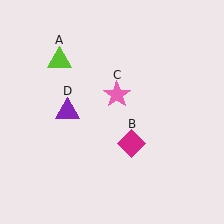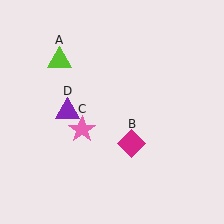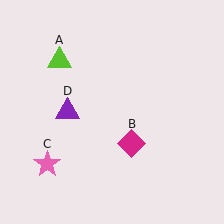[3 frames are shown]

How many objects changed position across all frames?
1 object changed position: pink star (object C).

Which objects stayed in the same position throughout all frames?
Lime triangle (object A) and magenta diamond (object B) and purple triangle (object D) remained stationary.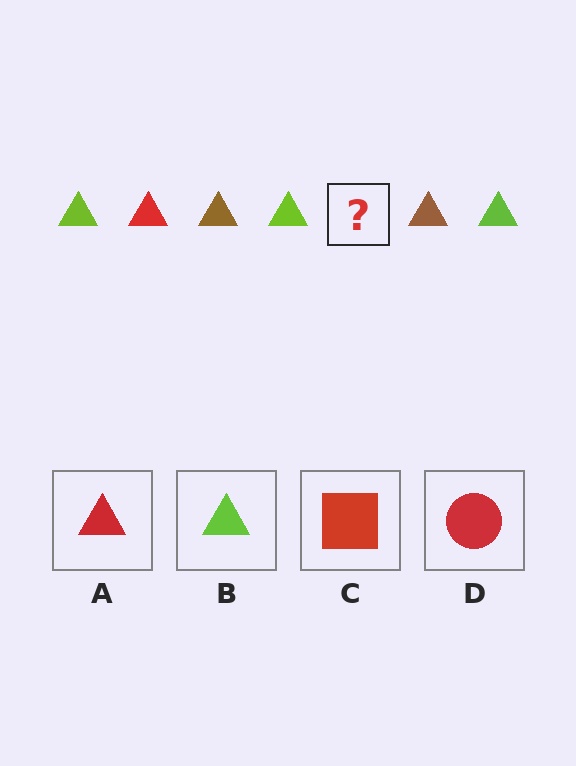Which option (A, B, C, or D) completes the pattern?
A.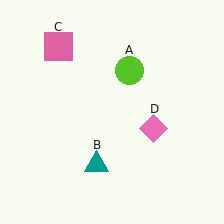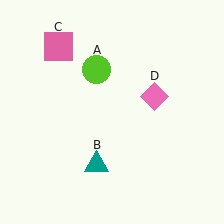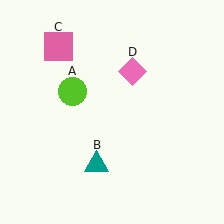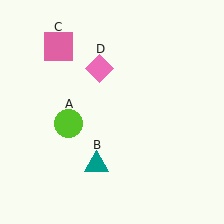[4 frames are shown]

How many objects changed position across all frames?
2 objects changed position: lime circle (object A), pink diamond (object D).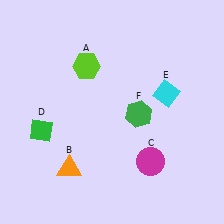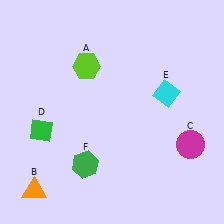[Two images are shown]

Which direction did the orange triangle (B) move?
The orange triangle (B) moved left.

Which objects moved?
The objects that moved are: the orange triangle (B), the magenta circle (C), the green hexagon (F).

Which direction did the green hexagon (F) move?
The green hexagon (F) moved left.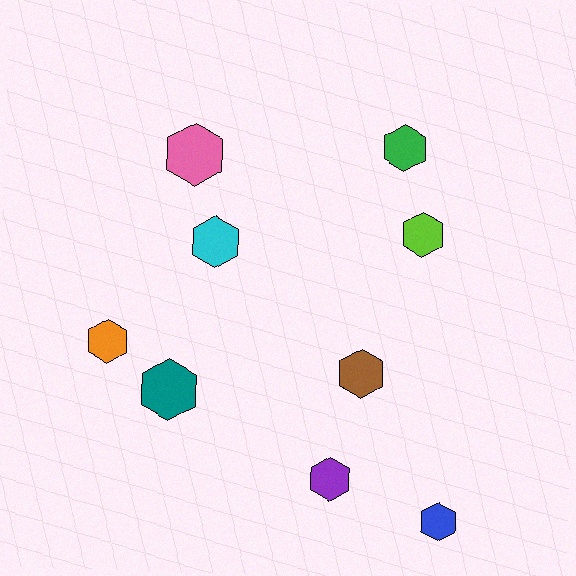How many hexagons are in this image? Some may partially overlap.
There are 9 hexagons.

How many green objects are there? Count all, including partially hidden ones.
There is 1 green object.